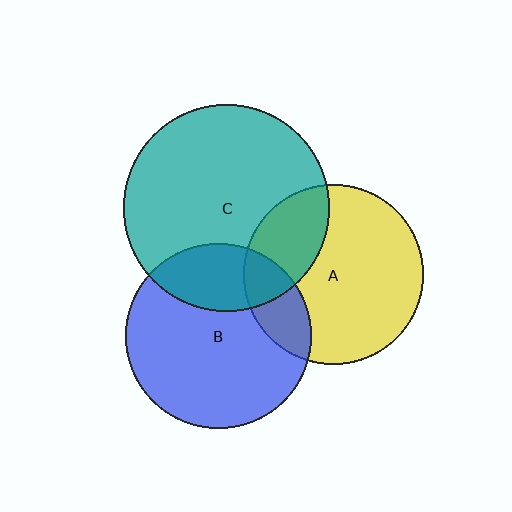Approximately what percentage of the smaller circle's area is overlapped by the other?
Approximately 25%.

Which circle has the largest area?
Circle C (teal).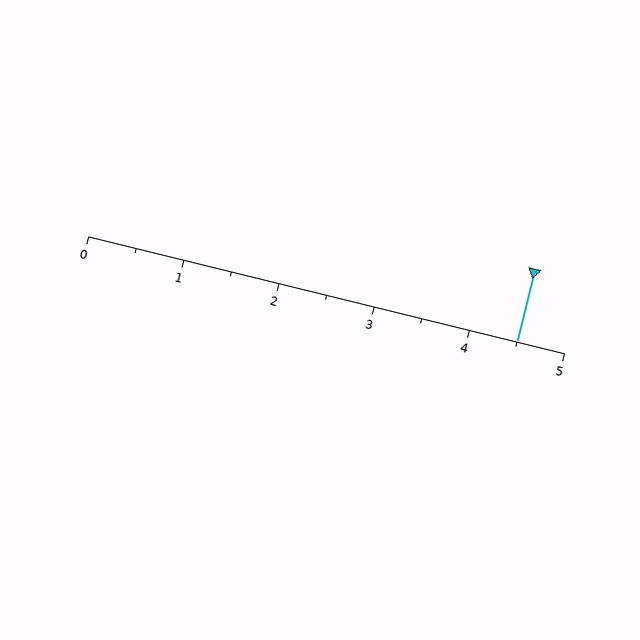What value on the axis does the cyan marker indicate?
The marker indicates approximately 4.5.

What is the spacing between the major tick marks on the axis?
The major ticks are spaced 1 apart.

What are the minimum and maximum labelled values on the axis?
The axis runs from 0 to 5.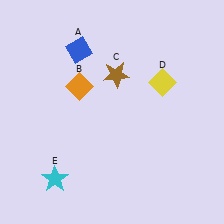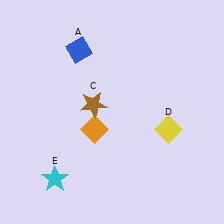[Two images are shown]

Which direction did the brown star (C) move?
The brown star (C) moved down.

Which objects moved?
The objects that moved are: the orange diamond (B), the brown star (C), the yellow diamond (D).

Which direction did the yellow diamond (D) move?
The yellow diamond (D) moved down.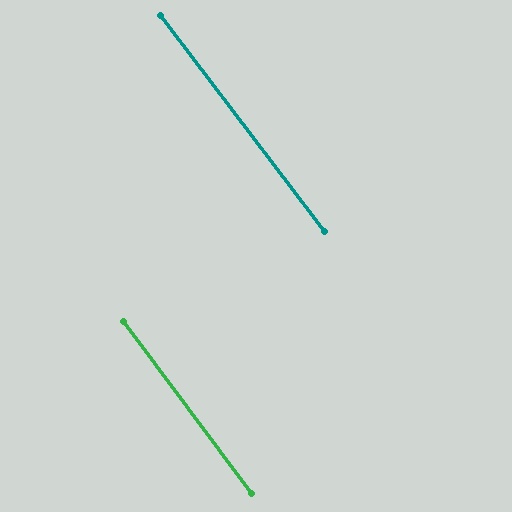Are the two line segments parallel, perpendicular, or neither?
Parallel — their directions differ by only 0.5°.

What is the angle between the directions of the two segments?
Approximately 0 degrees.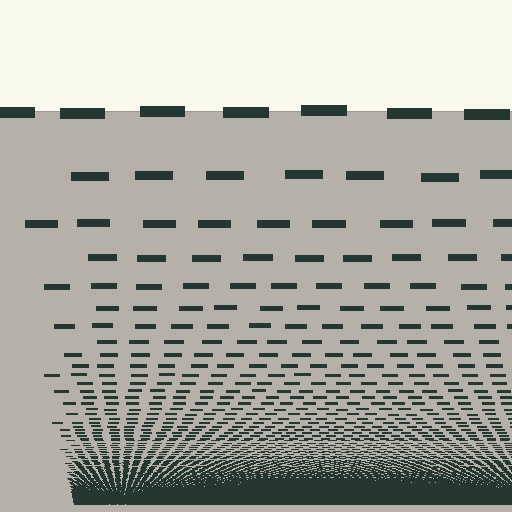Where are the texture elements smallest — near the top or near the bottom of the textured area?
Near the bottom.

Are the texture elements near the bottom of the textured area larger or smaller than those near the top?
Smaller. The gradient is inverted — elements near the bottom are smaller and denser.